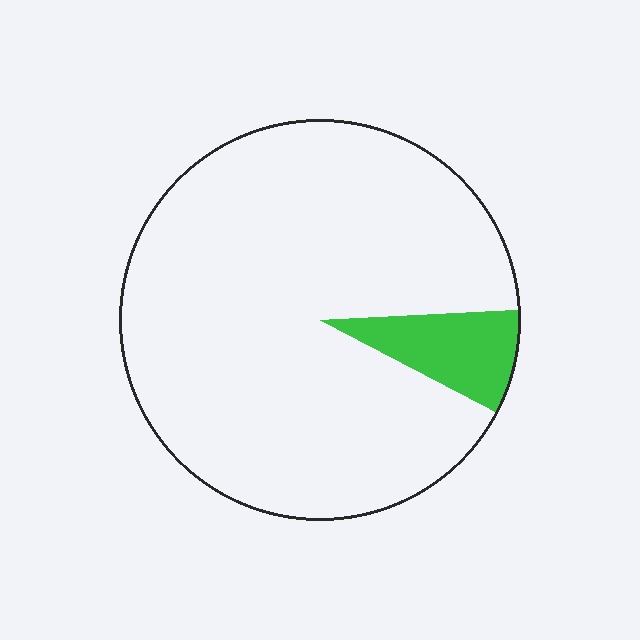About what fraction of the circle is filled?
About one tenth (1/10).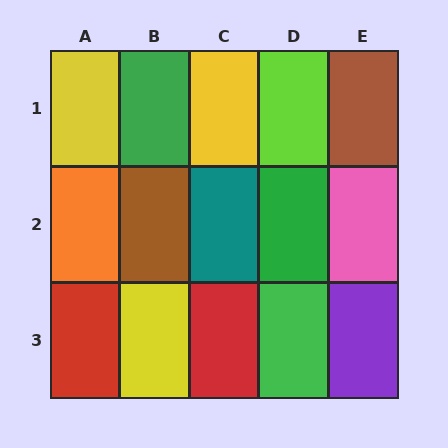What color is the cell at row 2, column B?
Brown.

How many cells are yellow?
3 cells are yellow.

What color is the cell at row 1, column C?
Yellow.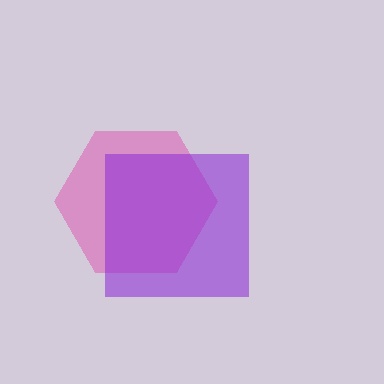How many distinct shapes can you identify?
There are 2 distinct shapes: a pink hexagon, a purple square.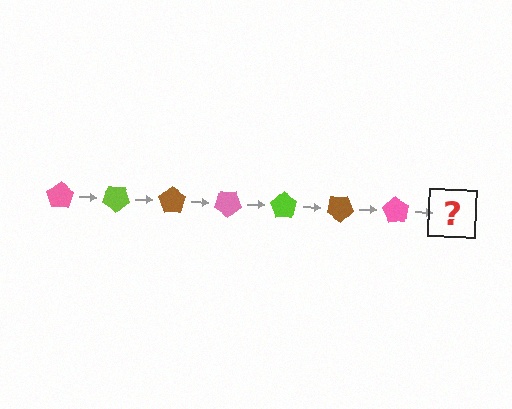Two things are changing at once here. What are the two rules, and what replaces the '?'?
The two rules are that it rotates 35 degrees each step and the color cycles through pink, lime, and brown. The '?' should be a lime pentagon, rotated 245 degrees from the start.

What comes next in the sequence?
The next element should be a lime pentagon, rotated 245 degrees from the start.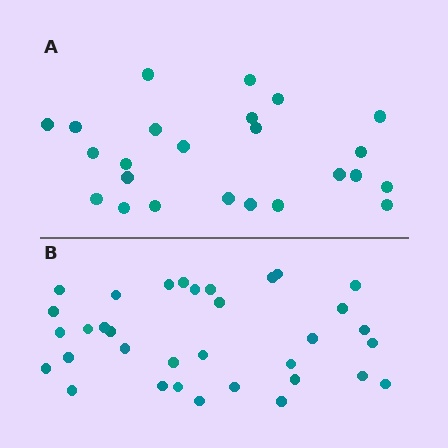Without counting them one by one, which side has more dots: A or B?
Region B (the bottom region) has more dots.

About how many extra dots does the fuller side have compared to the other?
Region B has roughly 10 or so more dots than region A.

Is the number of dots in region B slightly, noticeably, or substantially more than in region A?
Region B has noticeably more, but not dramatically so. The ratio is roughly 1.4 to 1.